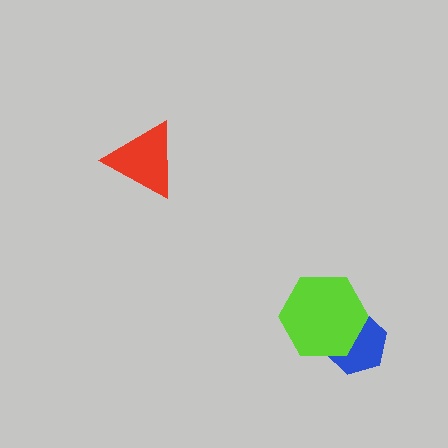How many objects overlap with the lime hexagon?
1 object overlaps with the lime hexagon.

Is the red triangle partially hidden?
No, no other shape covers it.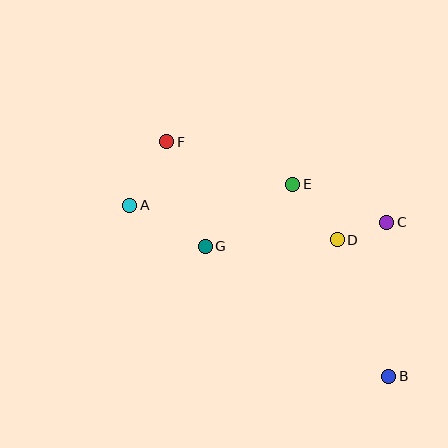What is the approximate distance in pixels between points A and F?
The distance between A and F is approximately 73 pixels.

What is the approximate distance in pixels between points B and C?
The distance between B and C is approximately 154 pixels.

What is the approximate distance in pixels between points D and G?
The distance between D and G is approximately 132 pixels.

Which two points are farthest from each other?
Points B and F are farthest from each other.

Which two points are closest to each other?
Points C and D are closest to each other.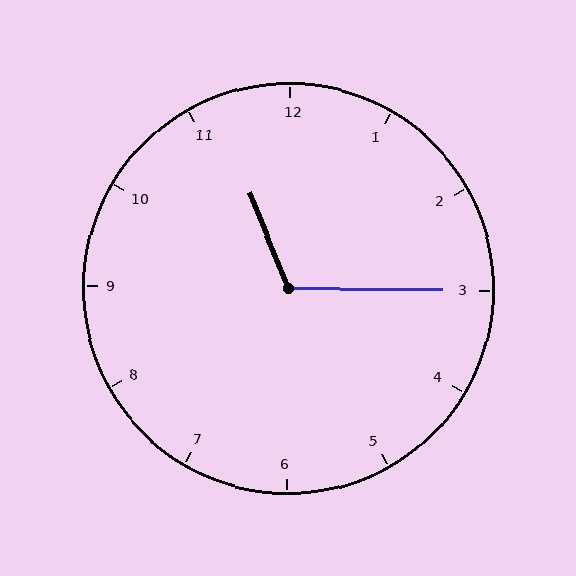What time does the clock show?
11:15.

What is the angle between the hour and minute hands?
Approximately 112 degrees.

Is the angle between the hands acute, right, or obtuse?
It is obtuse.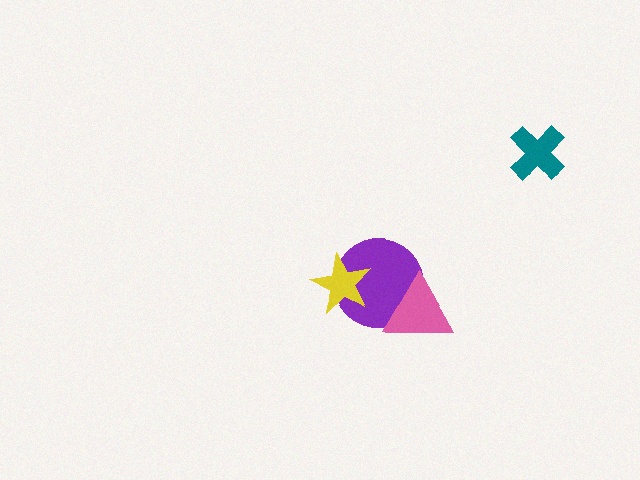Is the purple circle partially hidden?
Yes, it is partially covered by another shape.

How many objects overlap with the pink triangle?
1 object overlaps with the pink triangle.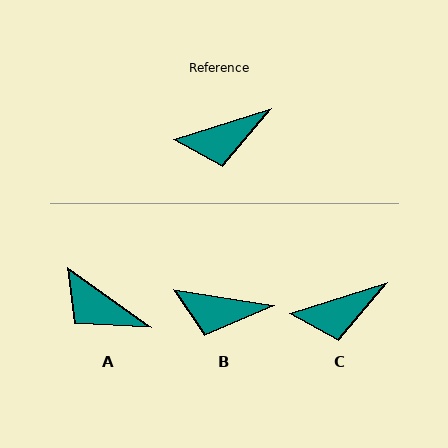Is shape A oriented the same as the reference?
No, it is off by about 53 degrees.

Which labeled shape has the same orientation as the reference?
C.